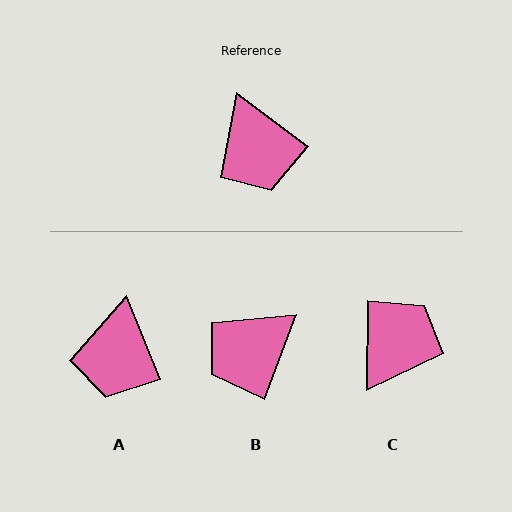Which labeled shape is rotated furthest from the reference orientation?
C, about 126 degrees away.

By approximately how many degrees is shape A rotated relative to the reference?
Approximately 31 degrees clockwise.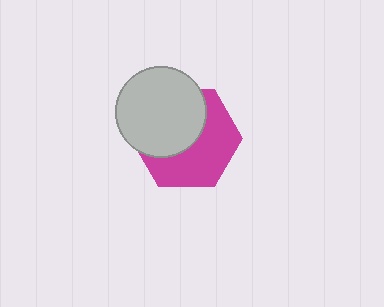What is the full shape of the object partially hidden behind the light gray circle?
The partially hidden object is a magenta hexagon.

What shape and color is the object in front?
The object in front is a light gray circle.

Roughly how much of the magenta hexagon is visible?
About half of it is visible (roughly 52%).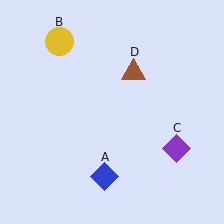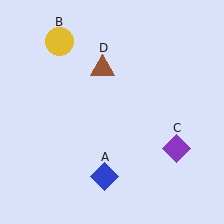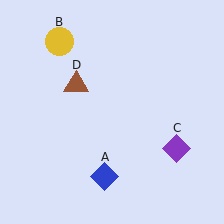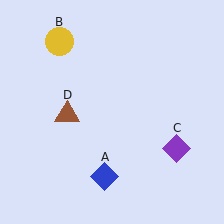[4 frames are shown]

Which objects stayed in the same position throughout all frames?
Blue diamond (object A) and yellow circle (object B) and purple diamond (object C) remained stationary.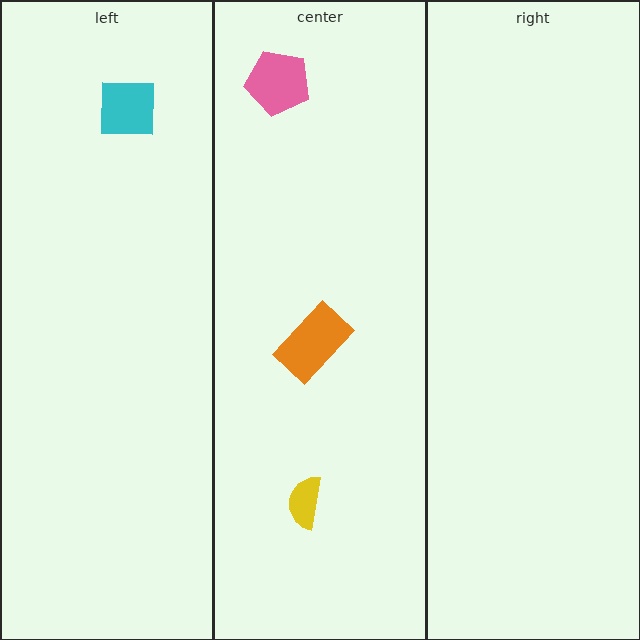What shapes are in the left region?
The cyan square.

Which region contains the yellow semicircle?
The center region.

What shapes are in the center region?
The orange rectangle, the pink pentagon, the yellow semicircle.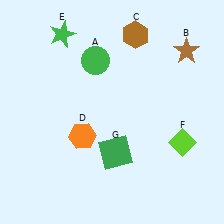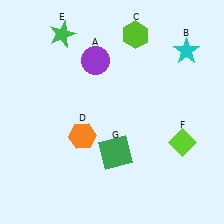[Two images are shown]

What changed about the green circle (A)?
In Image 1, A is green. In Image 2, it changed to purple.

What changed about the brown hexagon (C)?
In Image 1, C is brown. In Image 2, it changed to lime.